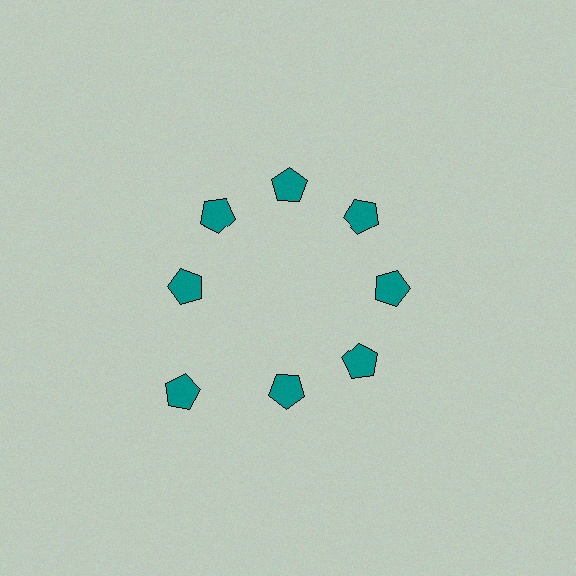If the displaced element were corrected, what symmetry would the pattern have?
It would have 8-fold rotational symmetry — the pattern would map onto itself every 45 degrees.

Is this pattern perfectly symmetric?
No. The 8 teal pentagons are arranged in a ring, but one element near the 8 o'clock position is pushed outward from the center, breaking the 8-fold rotational symmetry.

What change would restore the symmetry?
The symmetry would be restored by moving it inward, back onto the ring so that all 8 pentagons sit at equal angles and equal distance from the center.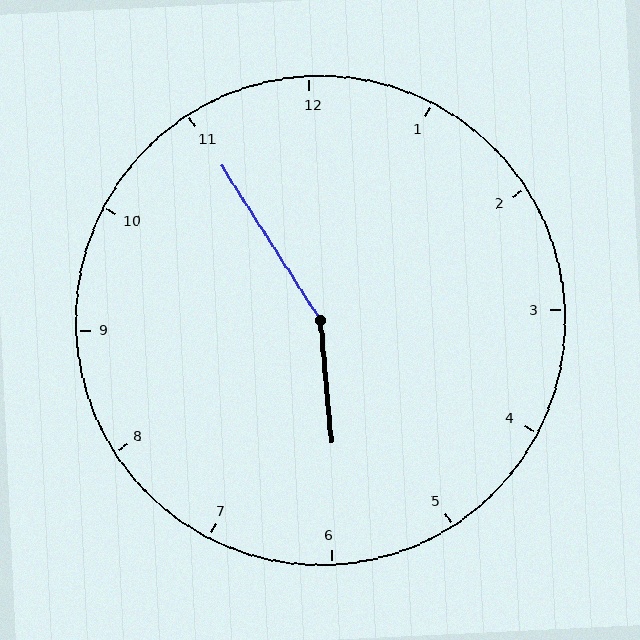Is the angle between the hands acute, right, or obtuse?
It is obtuse.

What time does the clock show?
5:55.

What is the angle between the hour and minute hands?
Approximately 152 degrees.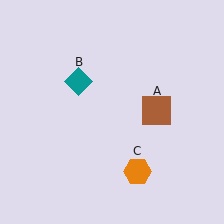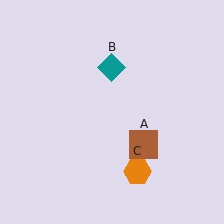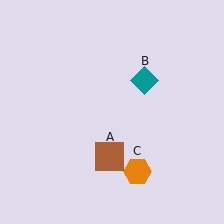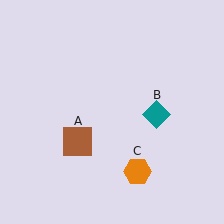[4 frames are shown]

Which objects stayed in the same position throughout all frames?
Orange hexagon (object C) remained stationary.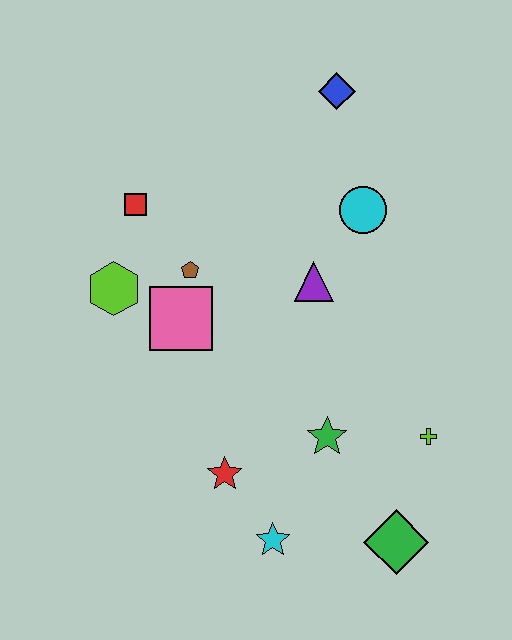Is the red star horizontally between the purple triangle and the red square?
Yes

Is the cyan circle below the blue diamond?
Yes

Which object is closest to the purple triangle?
The cyan circle is closest to the purple triangle.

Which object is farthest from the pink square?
The green diamond is farthest from the pink square.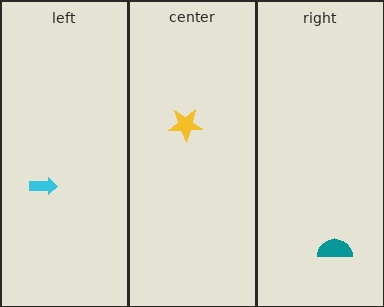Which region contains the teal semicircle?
The right region.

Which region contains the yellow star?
The center region.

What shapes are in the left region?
The cyan arrow.